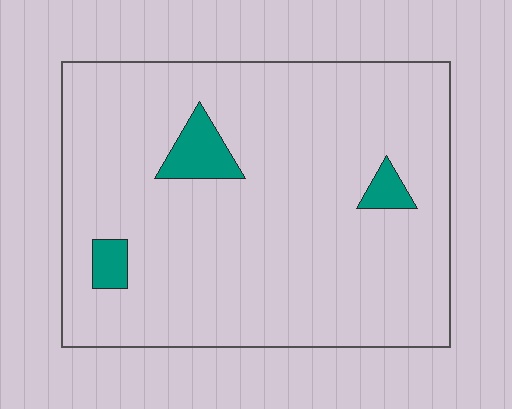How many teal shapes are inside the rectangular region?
3.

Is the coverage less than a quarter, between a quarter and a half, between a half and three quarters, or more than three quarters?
Less than a quarter.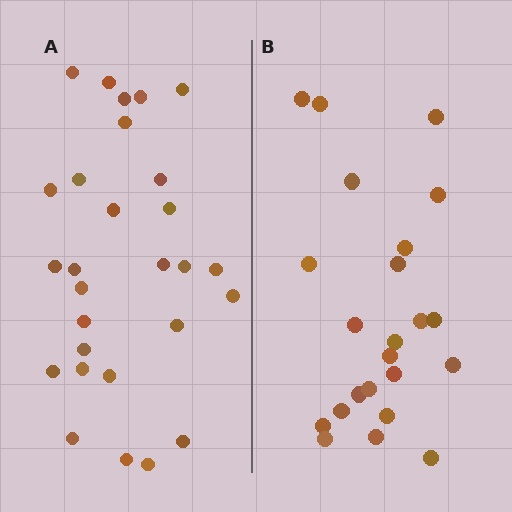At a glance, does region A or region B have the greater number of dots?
Region A (the left region) has more dots.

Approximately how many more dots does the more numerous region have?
Region A has about 5 more dots than region B.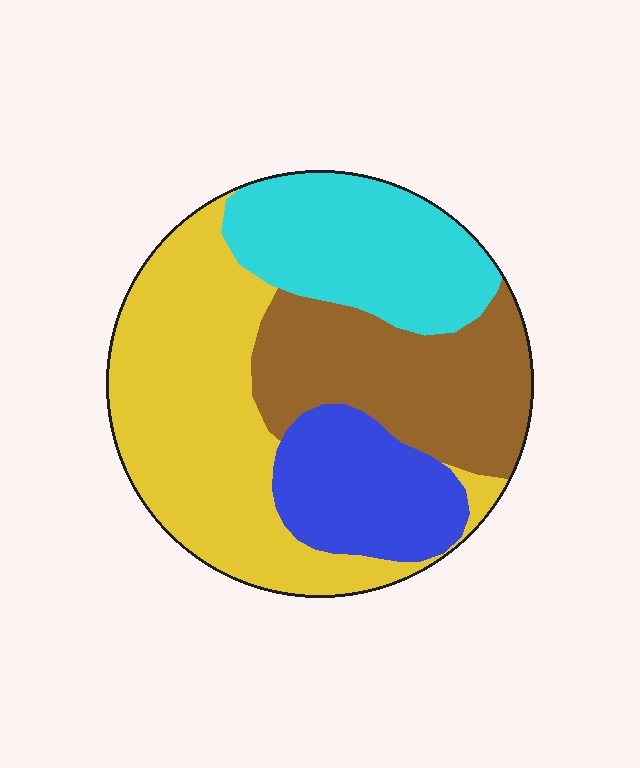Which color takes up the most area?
Yellow, at roughly 40%.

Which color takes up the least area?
Blue, at roughly 15%.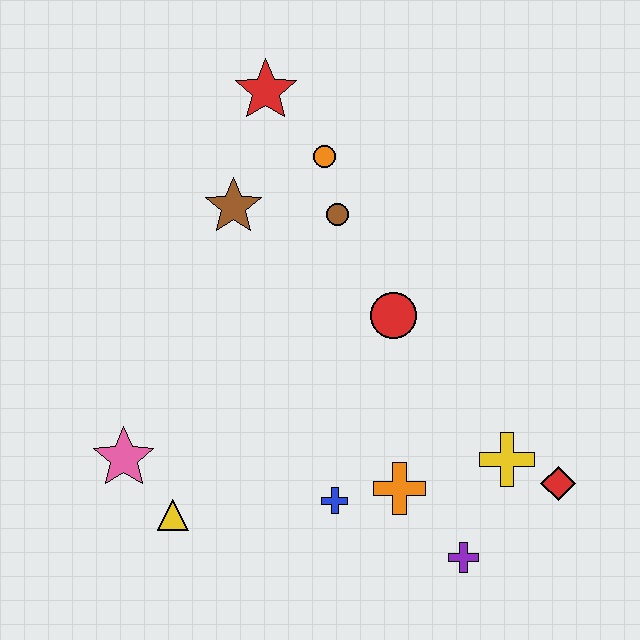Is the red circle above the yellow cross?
Yes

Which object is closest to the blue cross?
The orange cross is closest to the blue cross.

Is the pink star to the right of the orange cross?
No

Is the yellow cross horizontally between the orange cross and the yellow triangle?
No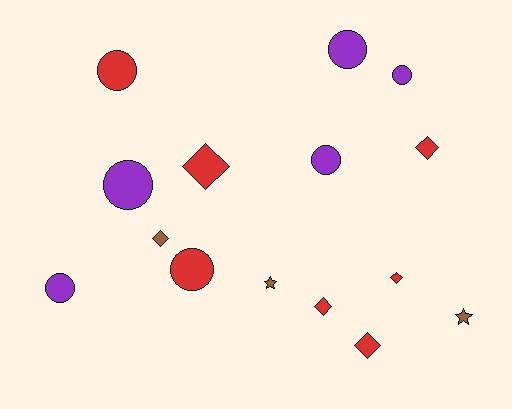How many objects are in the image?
There are 15 objects.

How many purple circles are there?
There are 5 purple circles.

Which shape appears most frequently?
Circle, with 7 objects.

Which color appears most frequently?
Red, with 7 objects.